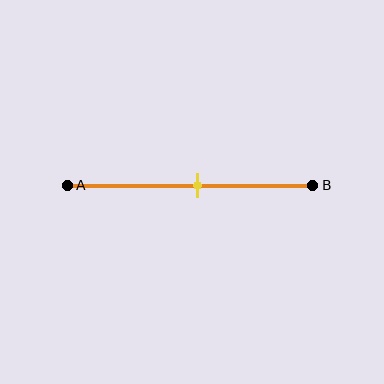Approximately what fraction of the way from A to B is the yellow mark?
The yellow mark is approximately 55% of the way from A to B.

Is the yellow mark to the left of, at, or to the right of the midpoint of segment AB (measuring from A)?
The yellow mark is to the right of the midpoint of segment AB.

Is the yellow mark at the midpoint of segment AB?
No, the mark is at about 55% from A, not at the 50% midpoint.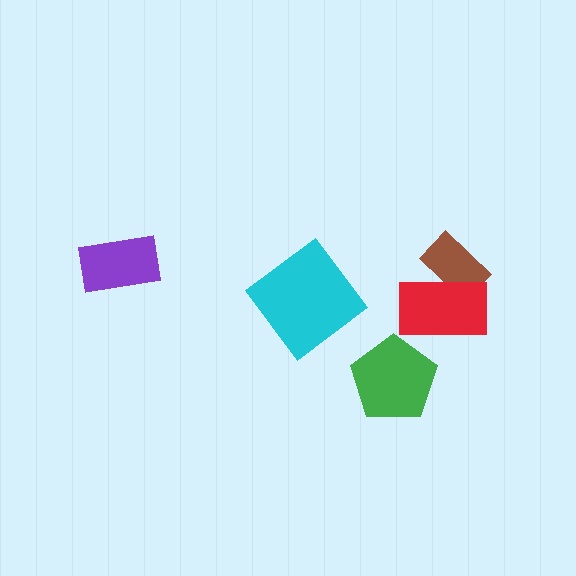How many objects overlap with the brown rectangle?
1 object overlaps with the brown rectangle.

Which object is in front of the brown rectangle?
The red rectangle is in front of the brown rectangle.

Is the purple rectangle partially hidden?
No, no other shape covers it.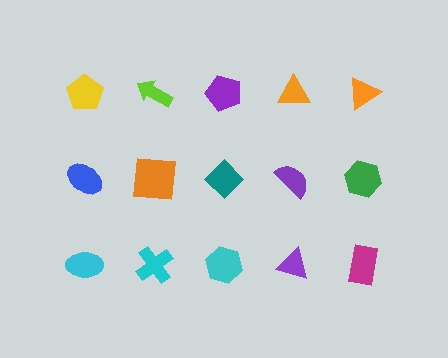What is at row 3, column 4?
A purple triangle.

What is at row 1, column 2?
A lime arrow.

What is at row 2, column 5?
A green hexagon.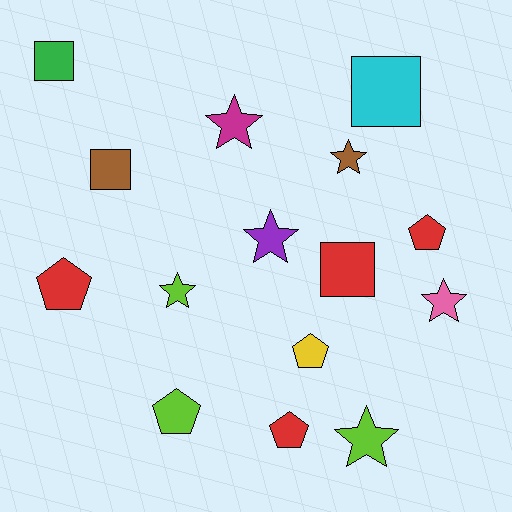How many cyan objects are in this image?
There is 1 cyan object.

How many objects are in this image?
There are 15 objects.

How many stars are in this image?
There are 6 stars.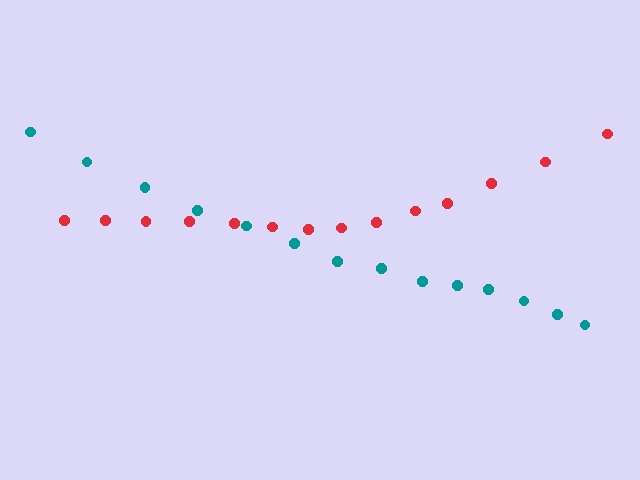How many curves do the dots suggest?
There are 2 distinct paths.